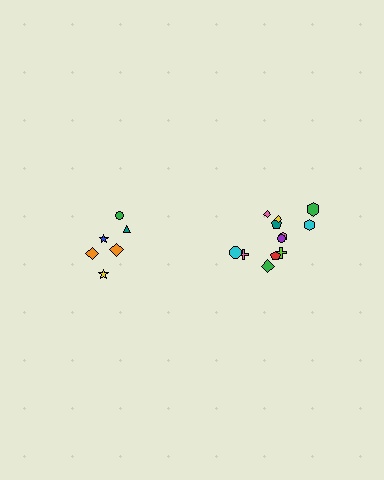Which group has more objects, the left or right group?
The right group.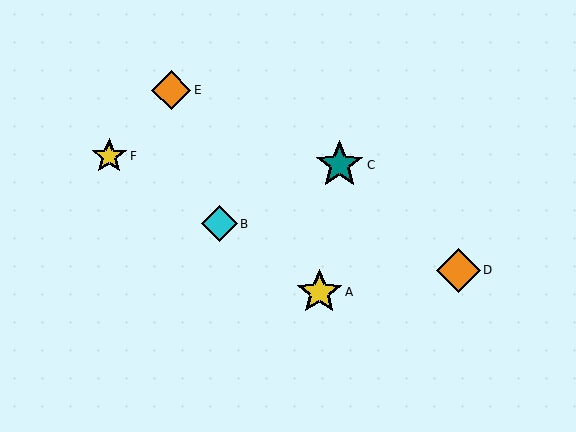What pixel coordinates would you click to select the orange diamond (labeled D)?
Click at (458, 270) to select the orange diamond D.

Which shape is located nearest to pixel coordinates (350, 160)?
The teal star (labeled C) at (340, 165) is nearest to that location.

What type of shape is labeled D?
Shape D is an orange diamond.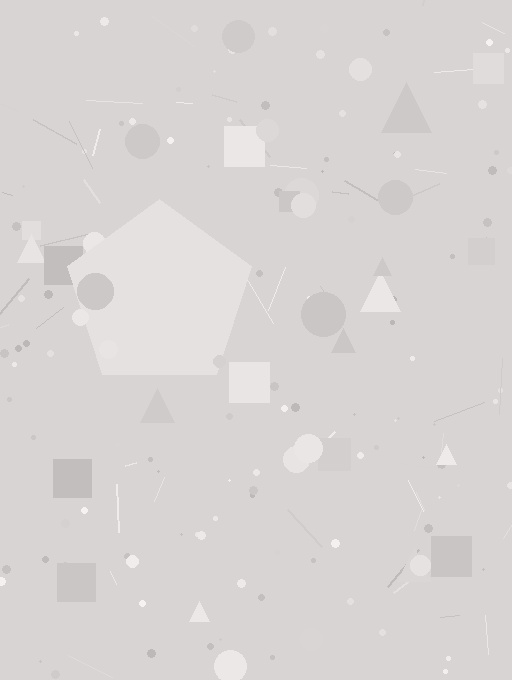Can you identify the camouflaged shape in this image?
The camouflaged shape is a pentagon.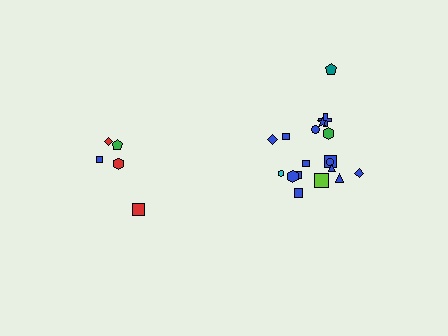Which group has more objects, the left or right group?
The right group.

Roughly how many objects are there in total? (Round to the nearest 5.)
Roughly 25 objects in total.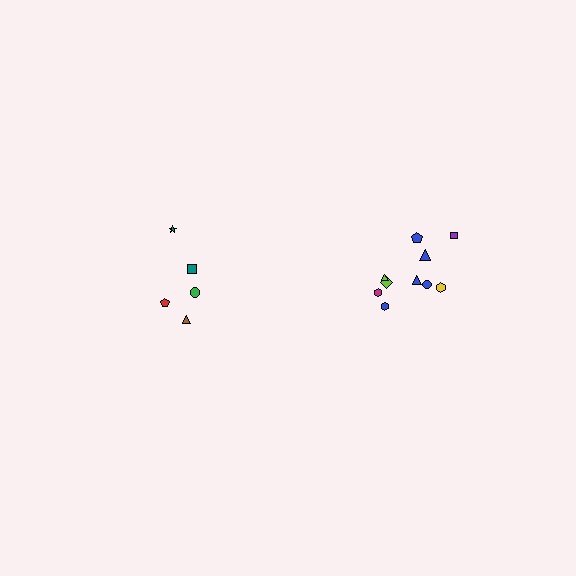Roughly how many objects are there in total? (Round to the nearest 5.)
Roughly 15 objects in total.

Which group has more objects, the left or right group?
The right group.